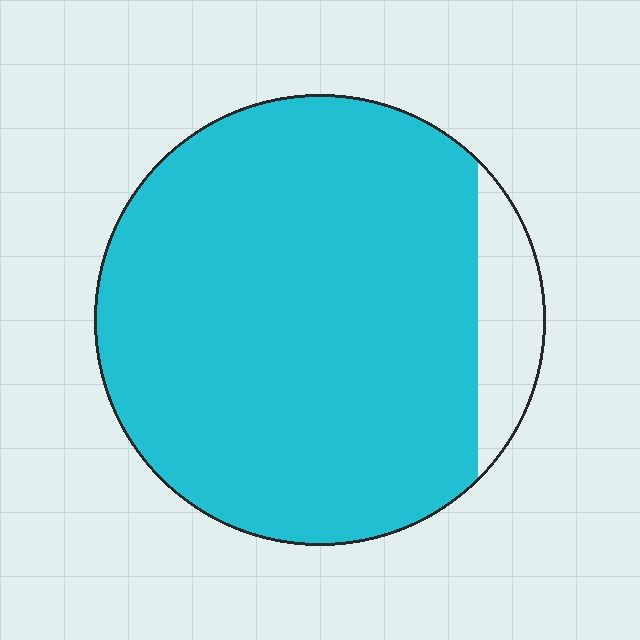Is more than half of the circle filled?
Yes.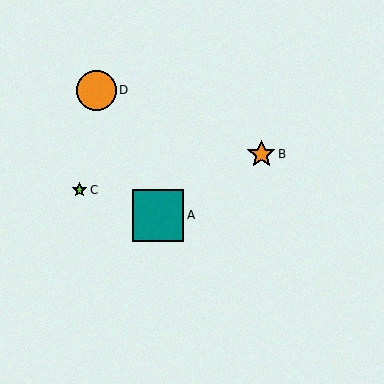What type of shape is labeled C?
Shape C is a lime star.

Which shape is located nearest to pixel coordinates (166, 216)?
The teal square (labeled A) at (158, 215) is nearest to that location.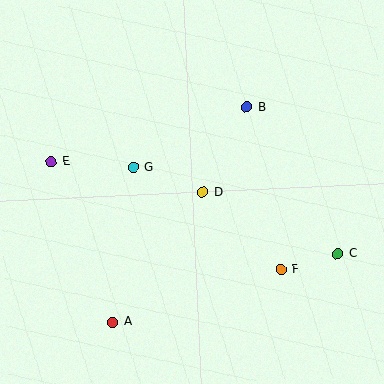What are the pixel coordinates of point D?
Point D is at (203, 192).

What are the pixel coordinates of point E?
Point E is at (51, 161).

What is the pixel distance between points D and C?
The distance between D and C is 148 pixels.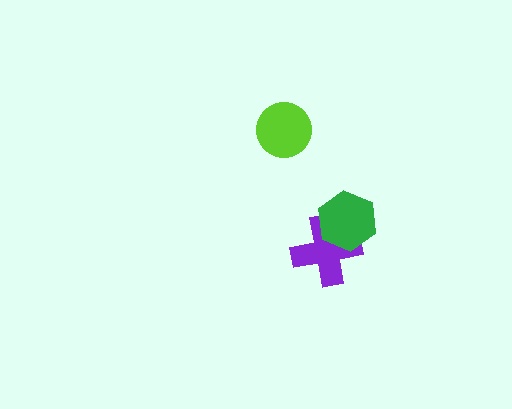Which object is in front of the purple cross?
The green hexagon is in front of the purple cross.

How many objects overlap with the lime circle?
0 objects overlap with the lime circle.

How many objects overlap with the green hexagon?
1 object overlaps with the green hexagon.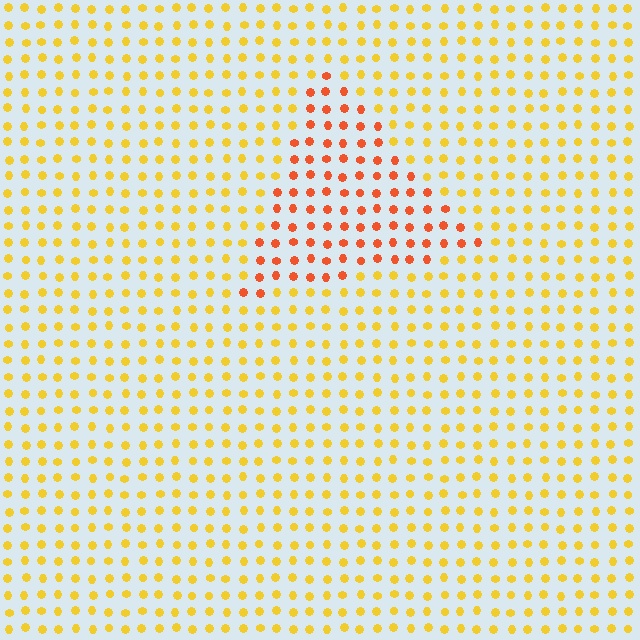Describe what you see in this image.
The image is filled with small yellow elements in a uniform arrangement. A triangle-shaped region is visible where the elements are tinted to a slightly different hue, forming a subtle color boundary.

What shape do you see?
I see a triangle.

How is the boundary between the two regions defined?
The boundary is defined purely by a slight shift in hue (about 37 degrees). Spacing, size, and orientation are identical on both sides.